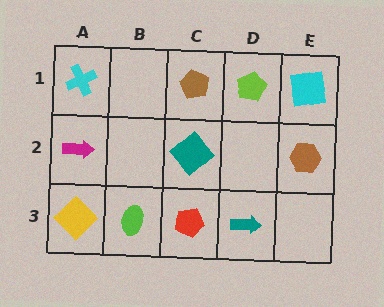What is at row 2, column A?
A magenta arrow.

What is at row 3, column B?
A lime ellipse.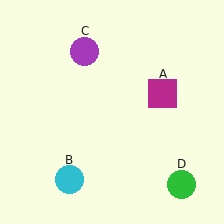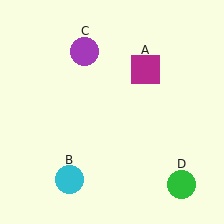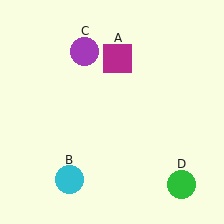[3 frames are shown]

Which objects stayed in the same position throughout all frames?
Cyan circle (object B) and purple circle (object C) and green circle (object D) remained stationary.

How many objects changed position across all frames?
1 object changed position: magenta square (object A).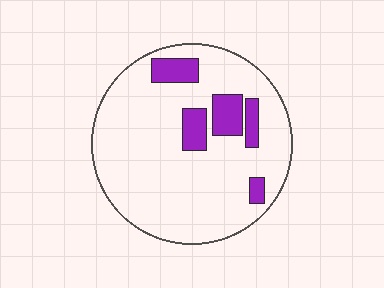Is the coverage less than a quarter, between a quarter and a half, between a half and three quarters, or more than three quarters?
Less than a quarter.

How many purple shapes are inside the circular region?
5.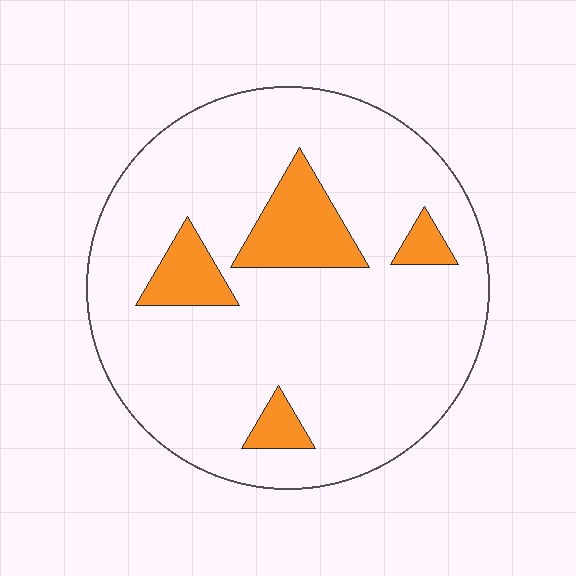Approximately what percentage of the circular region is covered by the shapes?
Approximately 15%.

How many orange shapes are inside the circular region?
4.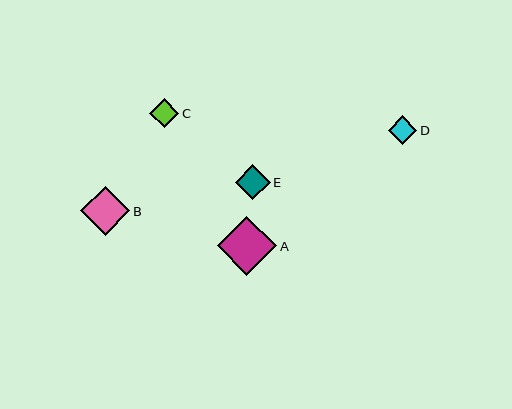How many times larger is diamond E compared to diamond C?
Diamond E is approximately 1.2 times the size of diamond C.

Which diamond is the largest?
Diamond A is the largest with a size of approximately 59 pixels.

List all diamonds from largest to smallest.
From largest to smallest: A, B, E, C, D.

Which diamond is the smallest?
Diamond D is the smallest with a size of approximately 29 pixels.